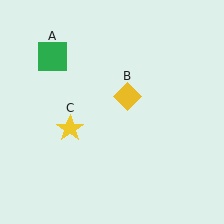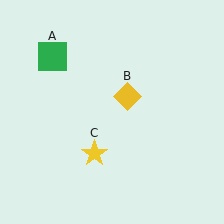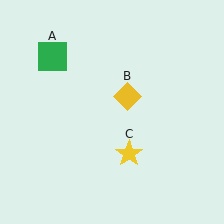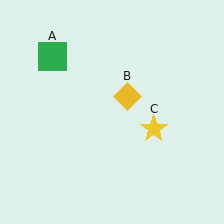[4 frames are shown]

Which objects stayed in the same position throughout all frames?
Green square (object A) and yellow diamond (object B) remained stationary.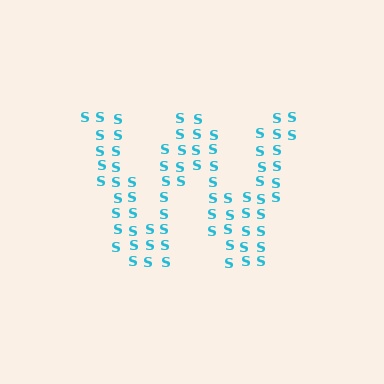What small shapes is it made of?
It is made of small letter S's.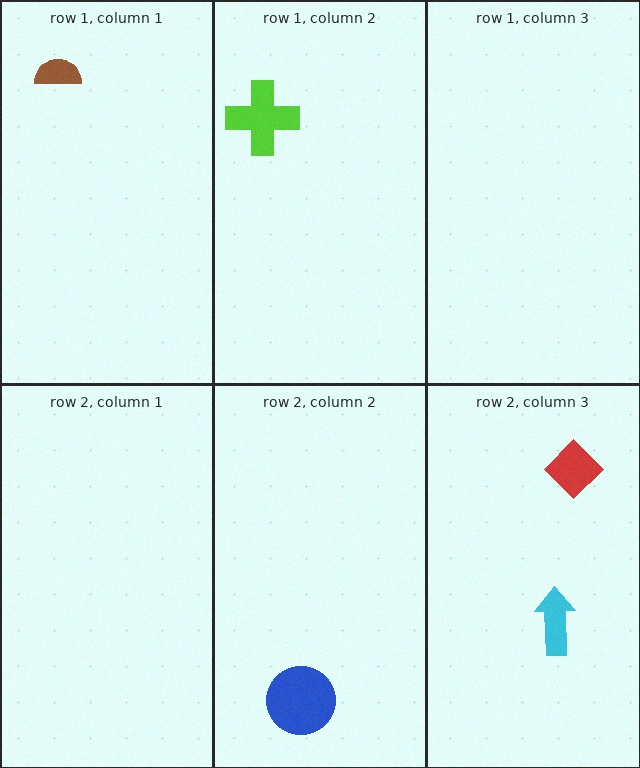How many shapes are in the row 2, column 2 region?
1.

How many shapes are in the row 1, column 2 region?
1.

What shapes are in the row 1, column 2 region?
The lime cross.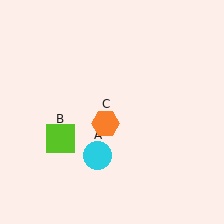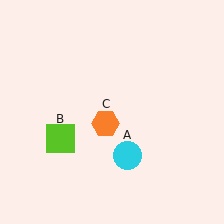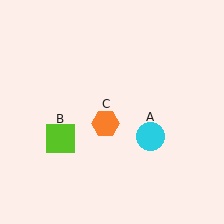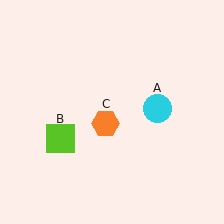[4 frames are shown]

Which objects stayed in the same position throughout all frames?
Lime square (object B) and orange hexagon (object C) remained stationary.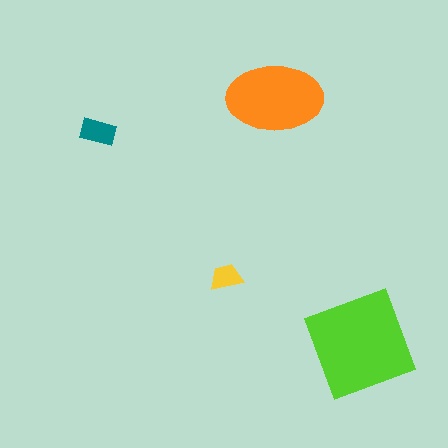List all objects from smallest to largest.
The yellow trapezoid, the teal rectangle, the orange ellipse, the lime diamond.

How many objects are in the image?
There are 4 objects in the image.